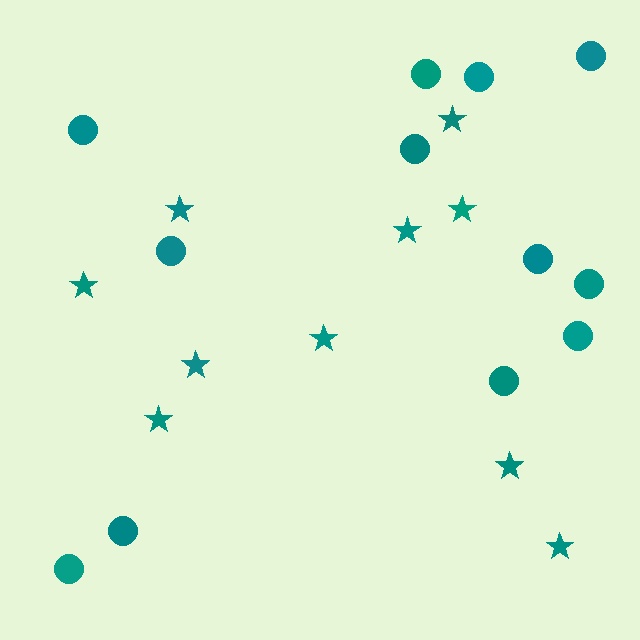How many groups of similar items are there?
There are 2 groups: one group of stars (10) and one group of circles (12).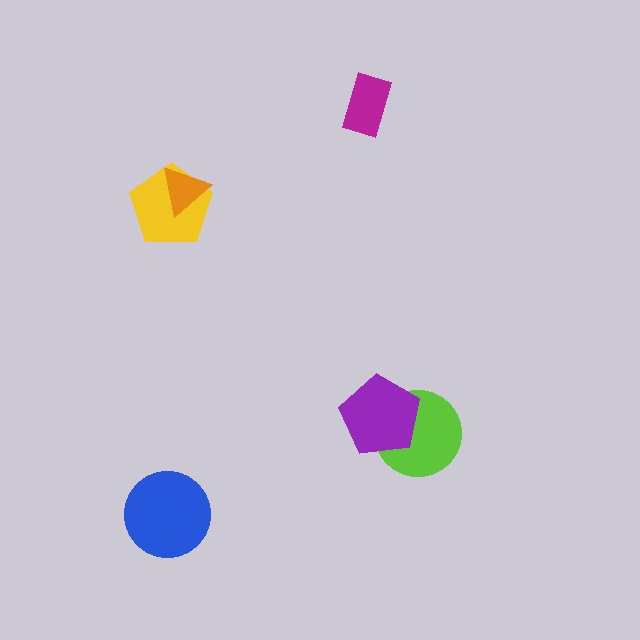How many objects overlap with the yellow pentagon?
1 object overlaps with the yellow pentagon.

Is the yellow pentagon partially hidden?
Yes, it is partially covered by another shape.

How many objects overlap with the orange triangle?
1 object overlaps with the orange triangle.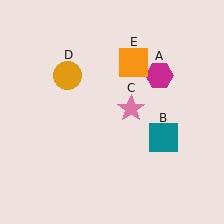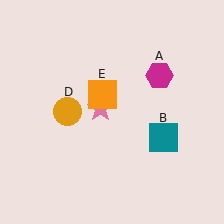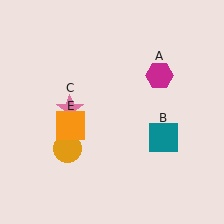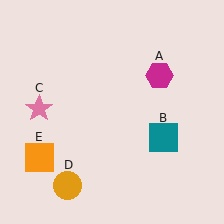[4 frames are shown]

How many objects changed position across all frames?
3 objects changed position: pink star (object C), orange circle (object D), orange square (object E).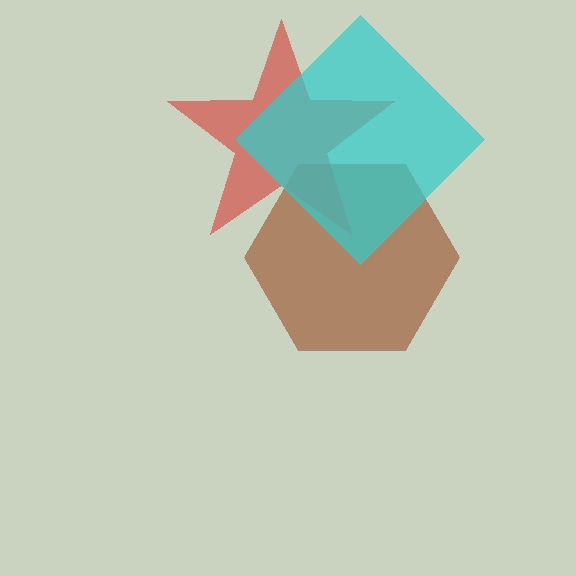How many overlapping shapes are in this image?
There are 3 overlapping shapes in the image.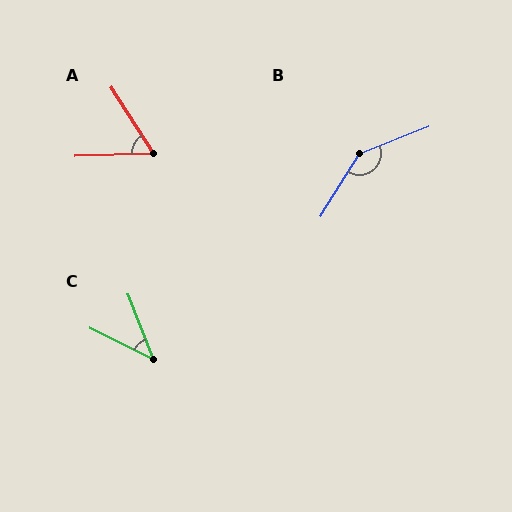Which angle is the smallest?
C, at approximately 43 degrees.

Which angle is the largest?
B, at approximately 143 degrees.